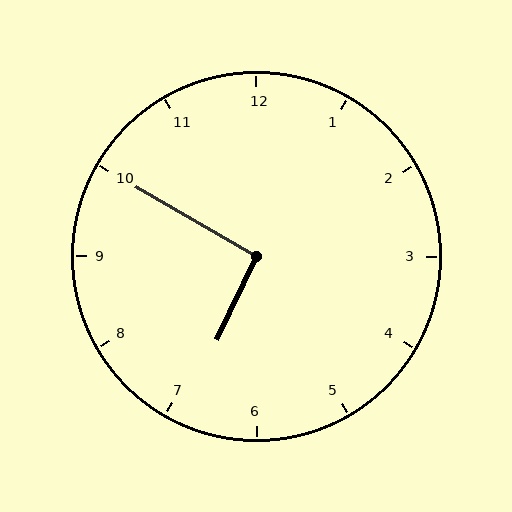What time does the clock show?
6:50.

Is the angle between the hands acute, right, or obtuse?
It is right.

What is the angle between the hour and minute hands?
Approximately 95 degrees.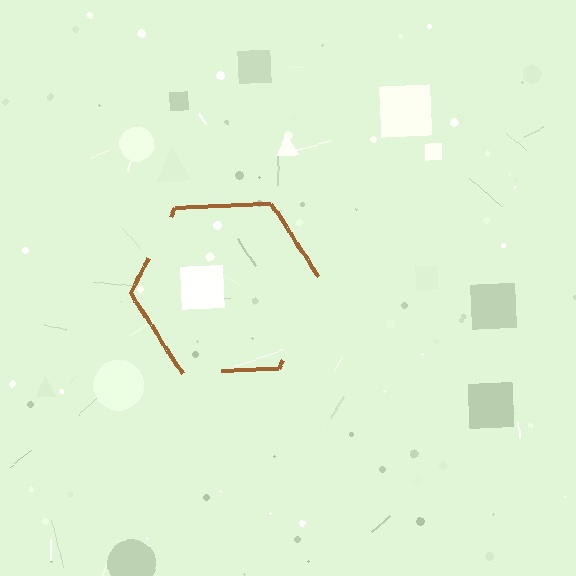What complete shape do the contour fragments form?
The contour fragments form a hexagon.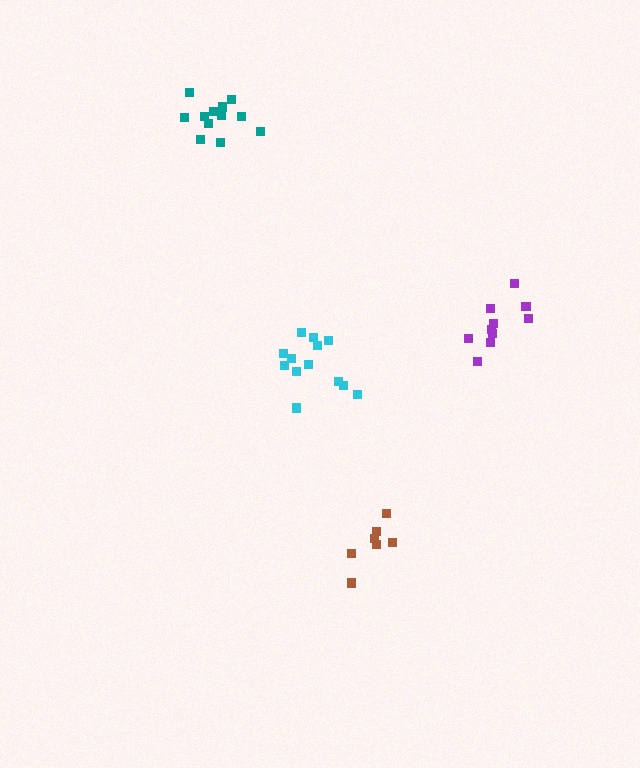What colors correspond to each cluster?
The clusters are colored: cyan, teal, brown, purple.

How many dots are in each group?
Group 1: 13 dots, Group 2: 12 dots, Group 3: 7 dots, Group 4: 10 dots (42 total).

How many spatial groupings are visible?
There are 4 spatial groupings.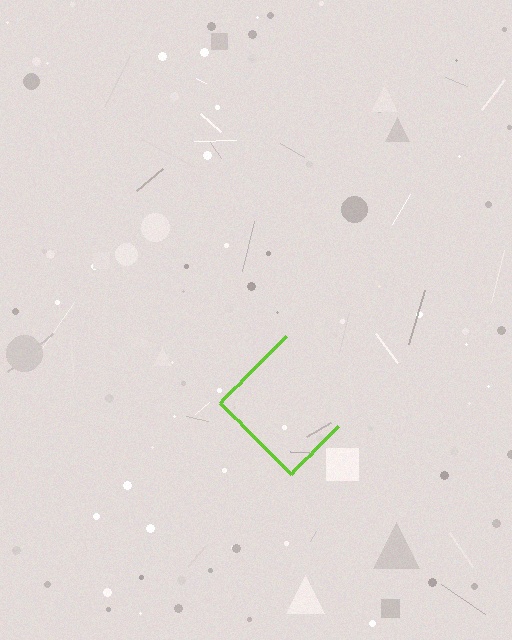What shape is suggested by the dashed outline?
The dashed outline suggests a diamond.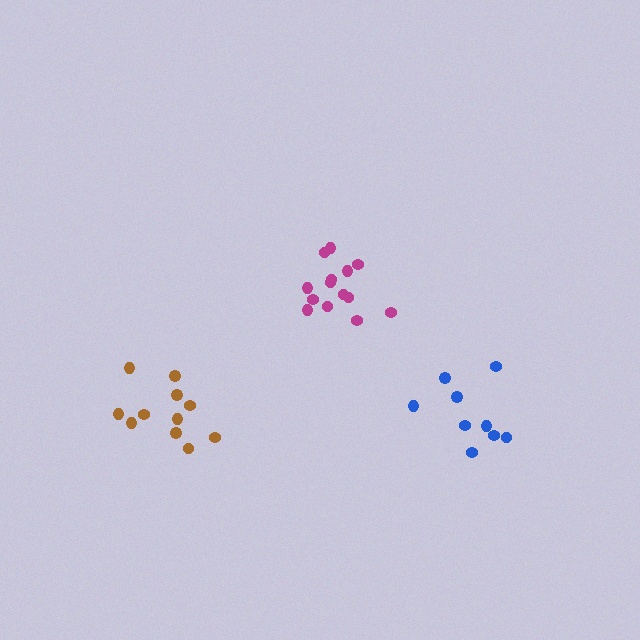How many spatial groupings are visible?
There are 3 spatial groupings.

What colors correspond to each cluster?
The clusters are colored: magenta, blue, brown.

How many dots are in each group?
Group 1: 14 dots, Group 2: 9 dots, Group 3: 11 dots (34 total).